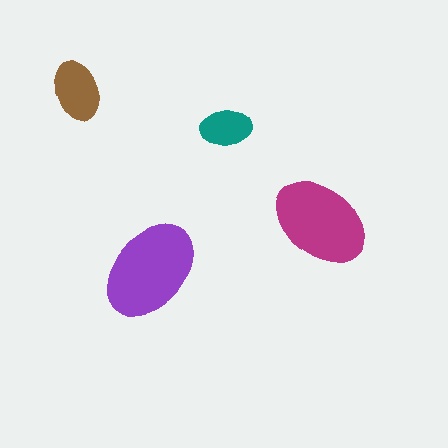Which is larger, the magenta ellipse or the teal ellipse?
The magenta one.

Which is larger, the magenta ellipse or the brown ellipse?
The magenta one.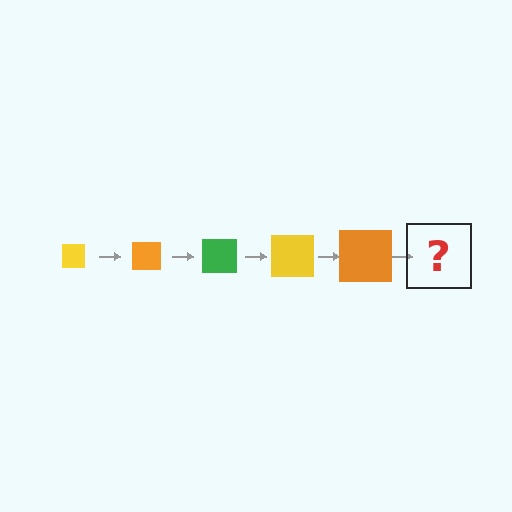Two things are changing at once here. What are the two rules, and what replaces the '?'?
The two rules are that the square grows larger each step and the color cycles through yellow, orange, and green. The '?' should be a green square, larger than the previous one.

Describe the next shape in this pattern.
It should be a green square, larger than the previous one.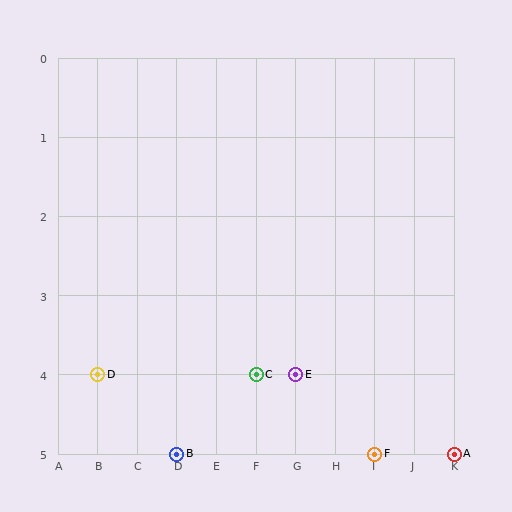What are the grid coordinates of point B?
Point B is at grid coordinates (D, 5).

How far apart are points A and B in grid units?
Points A and B are 7 columns apart.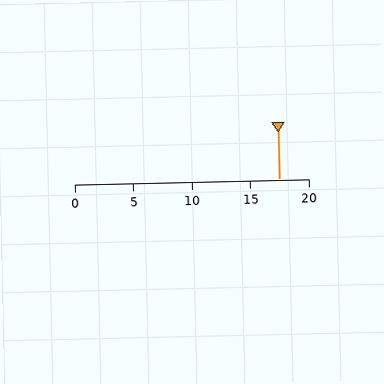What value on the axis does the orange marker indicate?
The marker indicates approximately 17.5.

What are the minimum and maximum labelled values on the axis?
The axis runs from 0 to 20.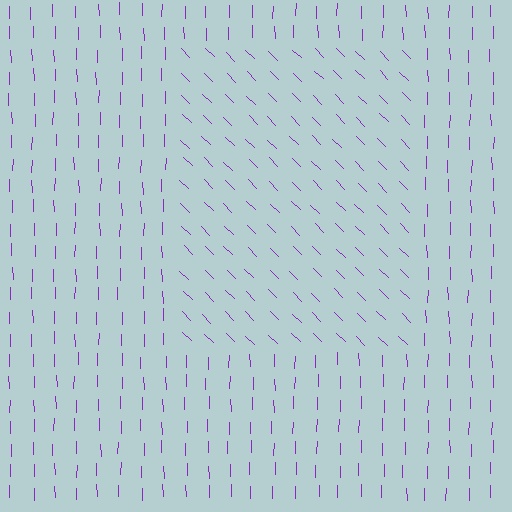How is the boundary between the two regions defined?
The boundary is defined purely by a change in line orientation (approximately 45 degrees difference). All lines are the same color and thickness.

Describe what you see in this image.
The image is filled with small purple line segments. A rectangle region in the image has lines oriented differently from the surrounding lines, creating a visible texture boundary.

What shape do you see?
I see a rectangle.